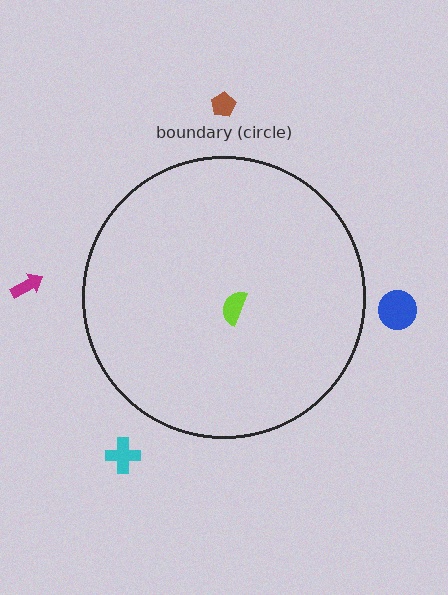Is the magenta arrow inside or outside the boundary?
Outside.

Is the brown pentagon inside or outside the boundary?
Outside.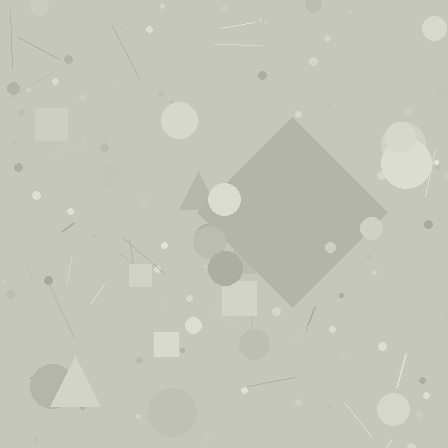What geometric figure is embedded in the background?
A diamond is embedded in the background.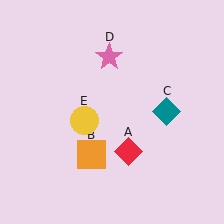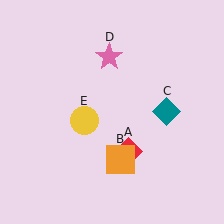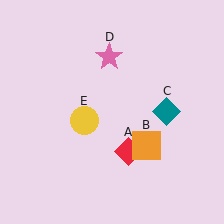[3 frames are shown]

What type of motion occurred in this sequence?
The orange square (object B) rotated counterclockwise around the center of the scene.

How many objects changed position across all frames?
1 object changed position: orange square (object B).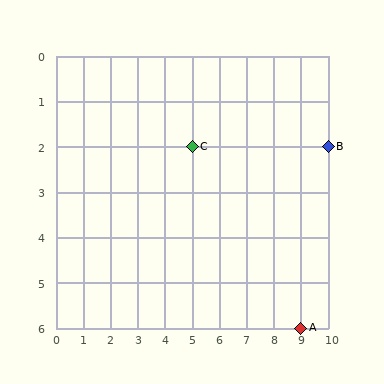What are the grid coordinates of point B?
Point B is at grid coordinates (10, 2).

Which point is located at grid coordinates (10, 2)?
Point B is at (10, 2).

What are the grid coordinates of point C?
Point C is at grid coordinates (5, 2).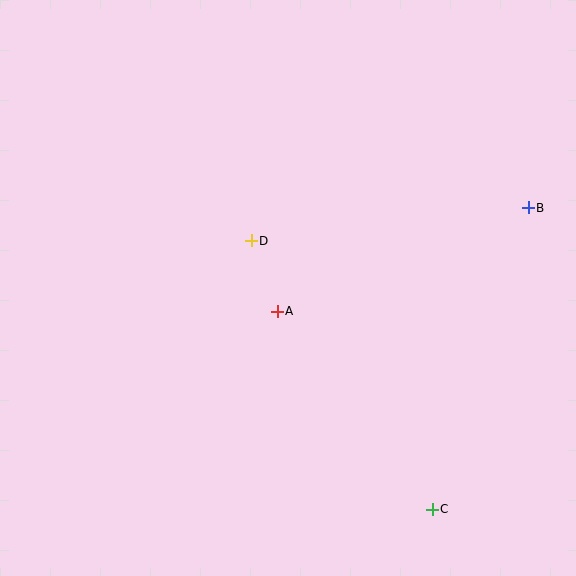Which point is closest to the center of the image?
Point A at (277, 311) is closest to the center.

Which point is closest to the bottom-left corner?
Point A is closest to the bottom-left corner.